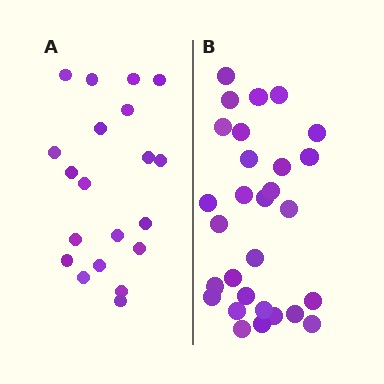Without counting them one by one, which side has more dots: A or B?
Region B (the right region) has more dots.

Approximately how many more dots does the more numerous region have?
Region B has roughly 8 or so more dots than region A.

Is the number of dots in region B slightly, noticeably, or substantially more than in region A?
Region B has substantially more. The ratio is roughly 1.4 to 1.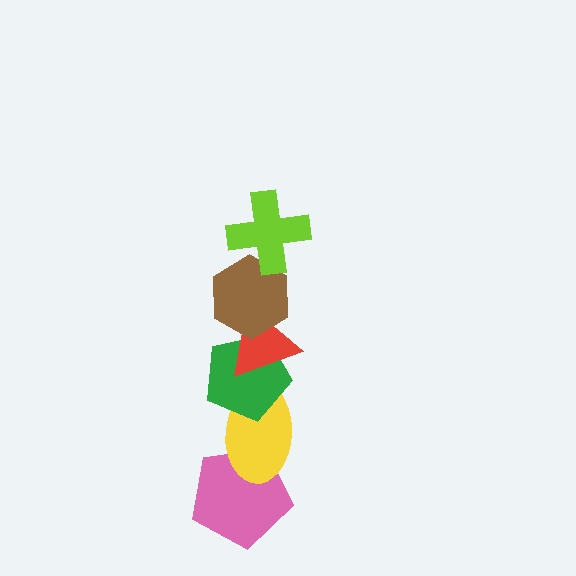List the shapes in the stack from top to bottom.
From top to bottom: the lime cross, the brown hexagon, the red triangle, the green pentagon, the yellow ellipse, the pink pentagon.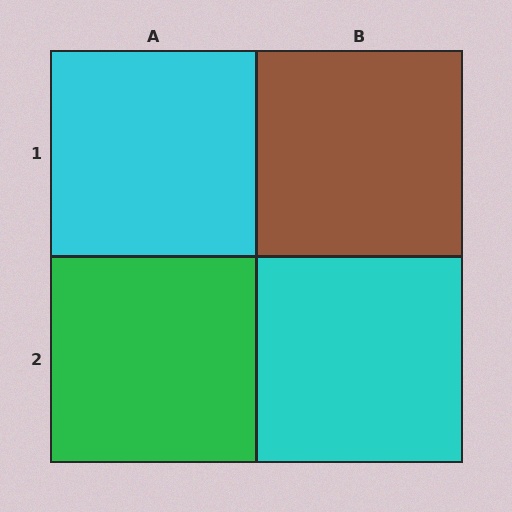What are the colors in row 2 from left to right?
Green, cyan.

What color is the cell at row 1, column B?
Brown.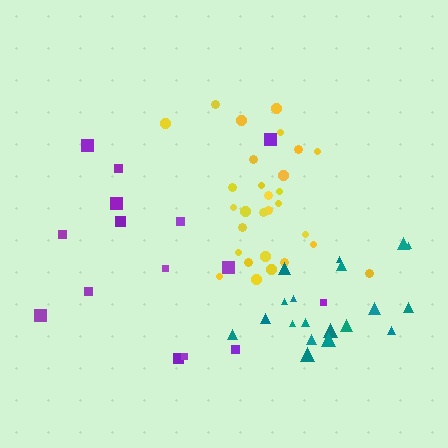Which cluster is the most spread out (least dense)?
Purple.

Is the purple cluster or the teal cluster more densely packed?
Teal.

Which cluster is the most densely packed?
Yellow.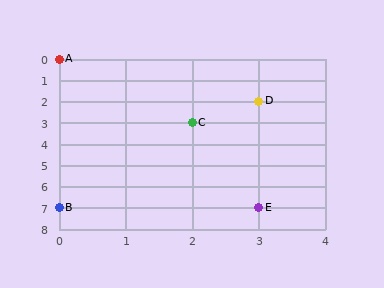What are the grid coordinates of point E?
Point E is at grid coordinates (3, 7).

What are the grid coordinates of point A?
Point A is at grid coordinates (0, 0).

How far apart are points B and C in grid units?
Points B and C are 2 columns and 4 rows apart (about 4.5 grid units diagonally).